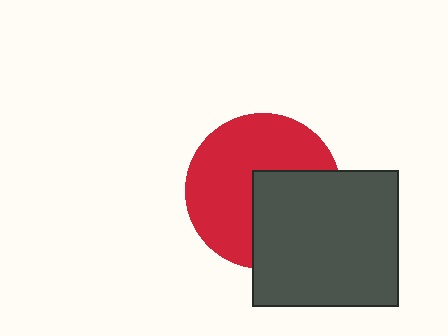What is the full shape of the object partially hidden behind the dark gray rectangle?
The partially hidden object is a red circle.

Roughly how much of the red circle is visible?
About half of it is visible (roughly 60%).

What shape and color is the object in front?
The object in front is a dark gray rectangle.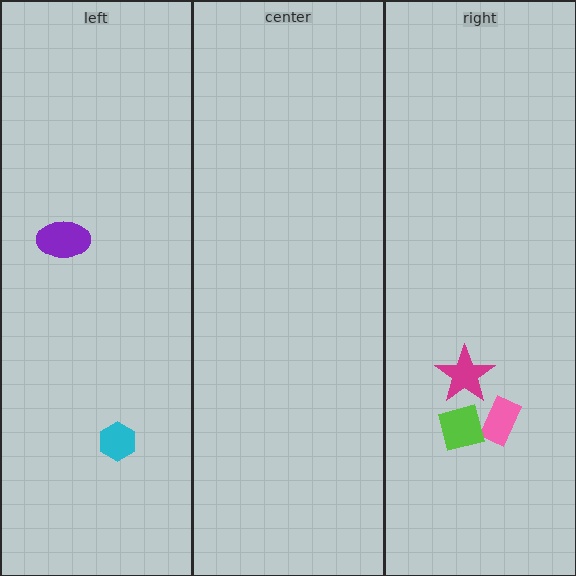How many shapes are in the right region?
3.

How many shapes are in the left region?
2.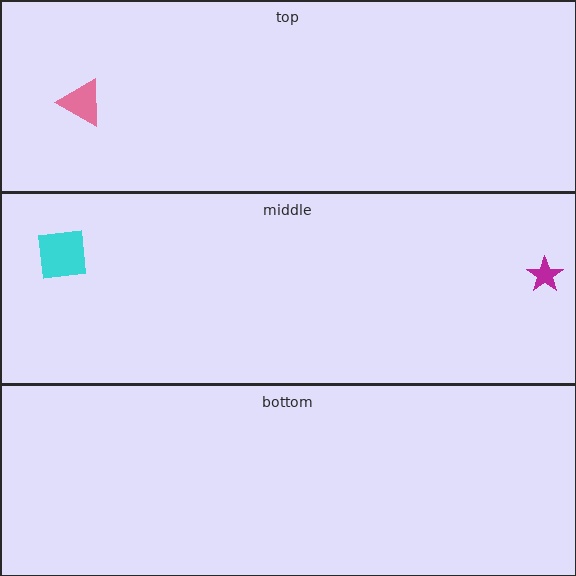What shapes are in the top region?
The pink triangle.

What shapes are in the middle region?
The cyan square, the magenta star.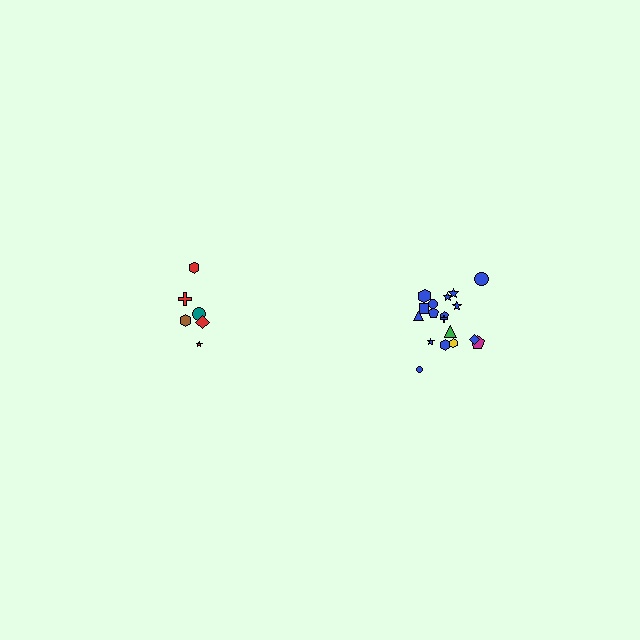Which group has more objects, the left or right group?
The right group.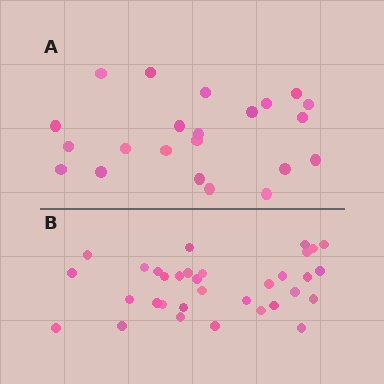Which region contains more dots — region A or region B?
Region B (the bottom region) has more dots.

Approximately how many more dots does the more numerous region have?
Region B has roughly 12 or so more dots than region A.